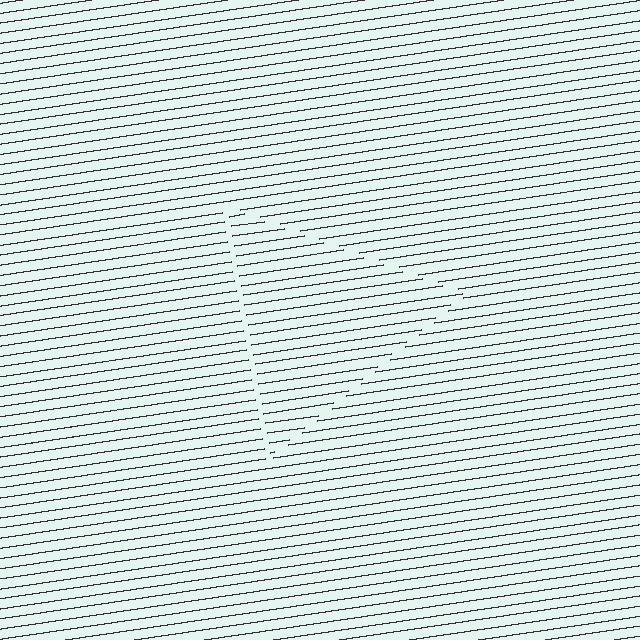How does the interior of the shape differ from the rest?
The interior of the shape contains the same grating, shifted by half a period — the contour is defined by the phase discontinuity where line-ends from the inner and outer gratings abut.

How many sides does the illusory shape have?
3 sides — the line-ends trace a triangle.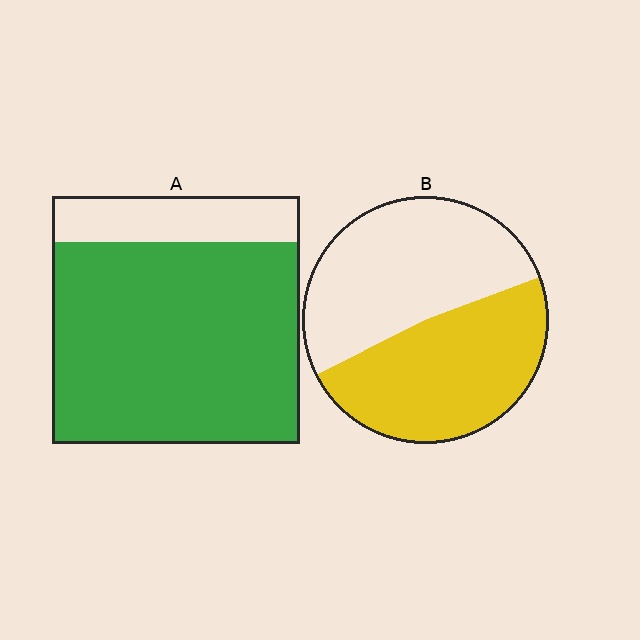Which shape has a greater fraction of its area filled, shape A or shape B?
Shape A.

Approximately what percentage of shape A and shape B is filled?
A is approximately 80% and B is approximately 50%.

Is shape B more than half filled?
Roughly half.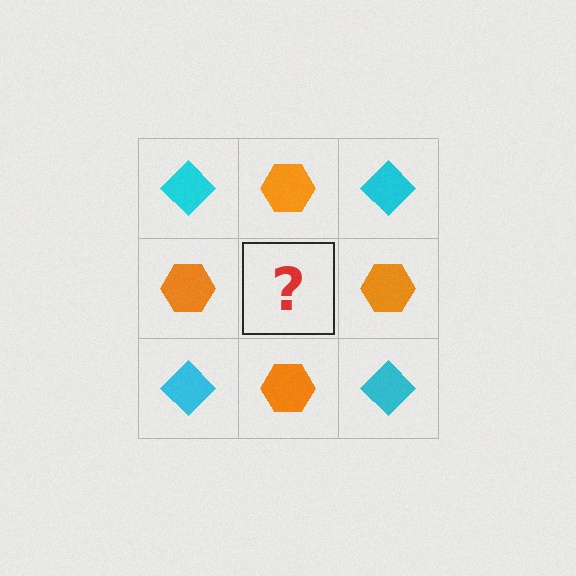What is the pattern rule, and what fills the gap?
The rule is that it alternates cyan diamond and orange hexagon in a checkerboard pattern. The gap should be filled with a cyan diamond.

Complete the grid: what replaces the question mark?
The question mark should be replaced with a cyan diamond.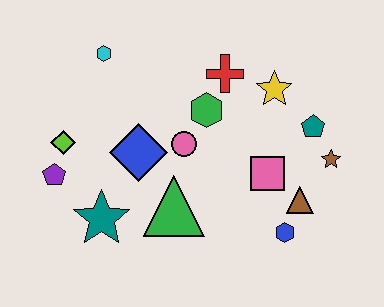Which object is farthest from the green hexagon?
The purple pentagon is farthest from the green hexagon.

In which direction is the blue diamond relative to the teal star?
The blue diamond is above the teal star.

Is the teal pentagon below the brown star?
No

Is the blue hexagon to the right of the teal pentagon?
No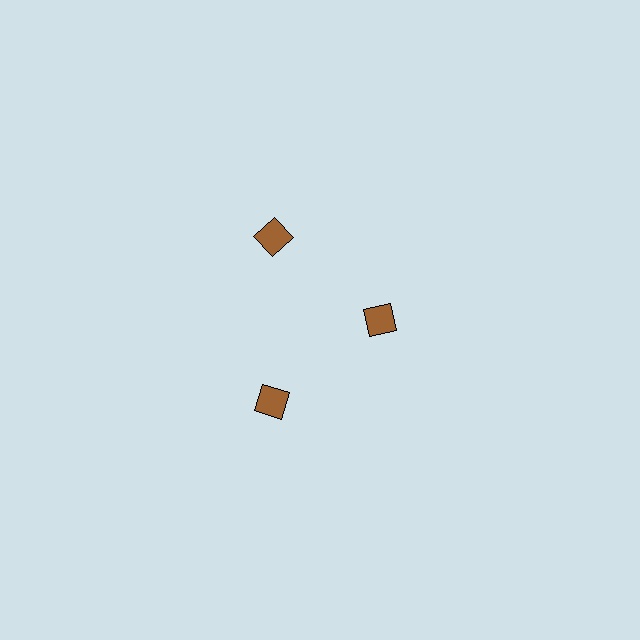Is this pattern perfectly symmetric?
No. The 3 brown diamonds are arranged in a ring, but one element near the 3 o'clock position is pulled inward toward the center, breaking the 3-fold rotational symmetry.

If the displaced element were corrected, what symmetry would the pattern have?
It would have 3-fold rotational symmetry — the pattern would map onto itself every 120 degrees.